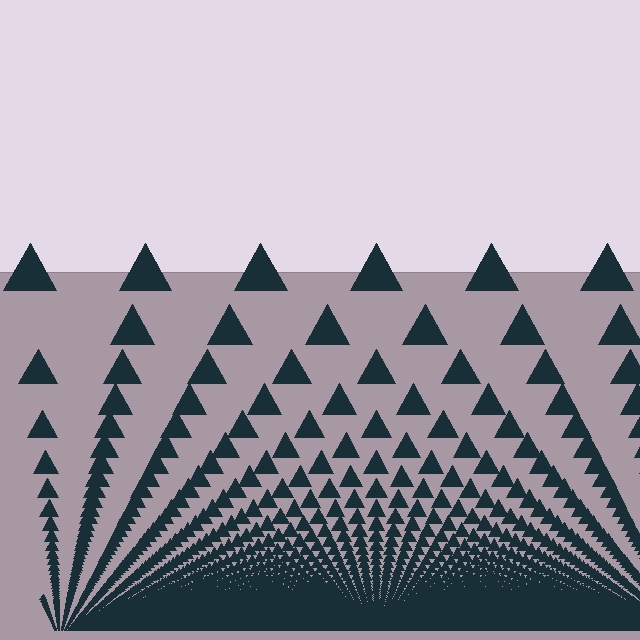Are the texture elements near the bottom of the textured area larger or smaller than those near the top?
Smaller. The gradient is inverted — elements near the bottom are smaller and denser.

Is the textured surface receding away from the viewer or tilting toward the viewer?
The surface appears to tilt toward the viewer. Texture elements get larger and sparser toward the top.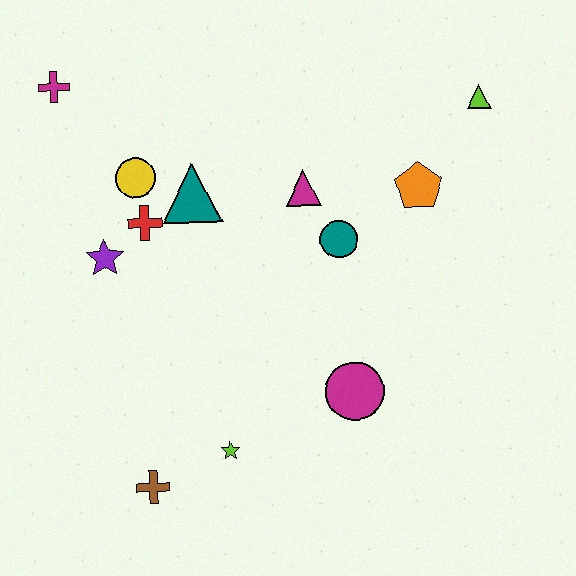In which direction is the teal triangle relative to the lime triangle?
The teal triangle is to the left of the lime triangle.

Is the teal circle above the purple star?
Yes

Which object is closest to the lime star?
The brown cross is closest to the lime star.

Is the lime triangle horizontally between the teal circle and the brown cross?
No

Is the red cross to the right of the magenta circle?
No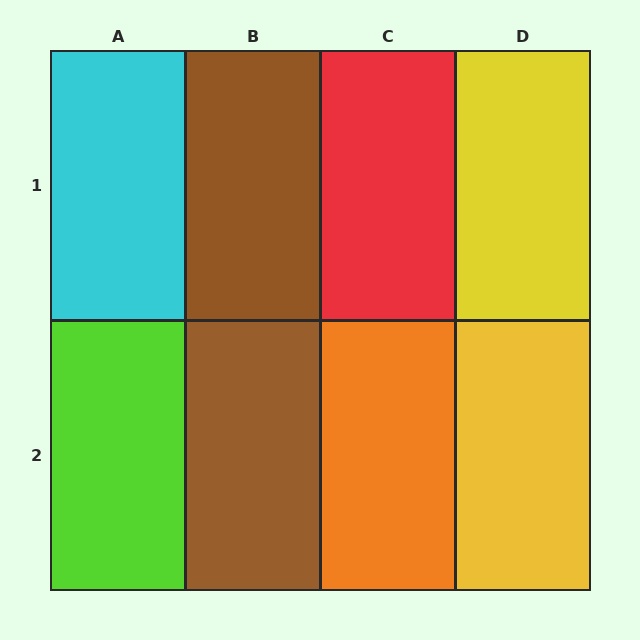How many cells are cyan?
1 cell is cyan.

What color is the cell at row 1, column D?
Yellow.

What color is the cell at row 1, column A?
Cyan.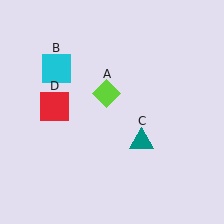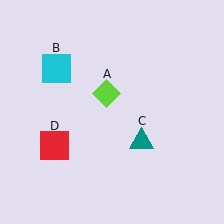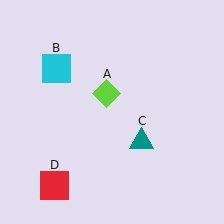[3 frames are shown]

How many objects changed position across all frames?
1 object changed position: red square (object D).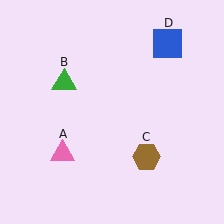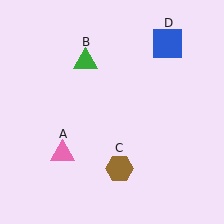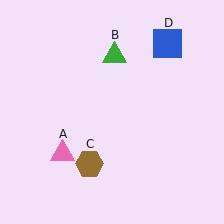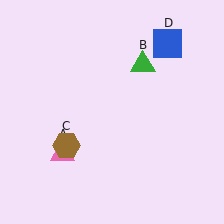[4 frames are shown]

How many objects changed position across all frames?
2 objects changed position: green triangle (object B), brown hexagon (object C).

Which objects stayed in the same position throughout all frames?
Pink triangle (object A) and blue square (object D) remained stationary.